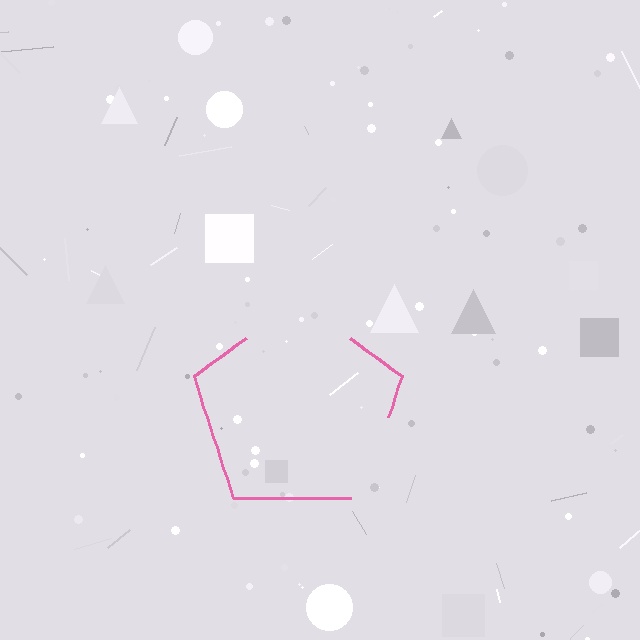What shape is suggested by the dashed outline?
The dashed outline suggests a pentagon.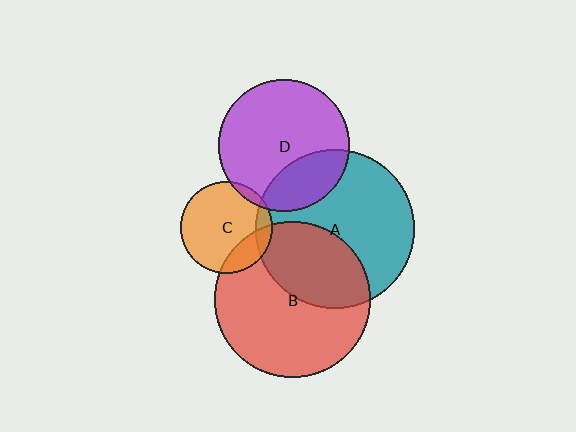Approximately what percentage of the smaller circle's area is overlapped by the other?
Approximately 5%.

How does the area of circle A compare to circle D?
Approximately 1.5 times.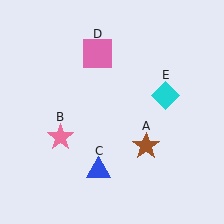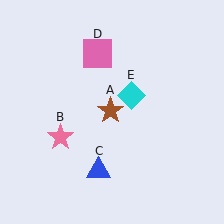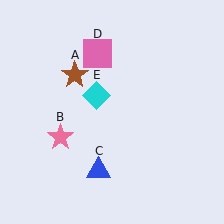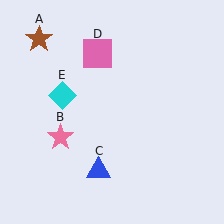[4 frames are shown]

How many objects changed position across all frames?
2 objects changed position: brown star (object A), cyan diamond (object E).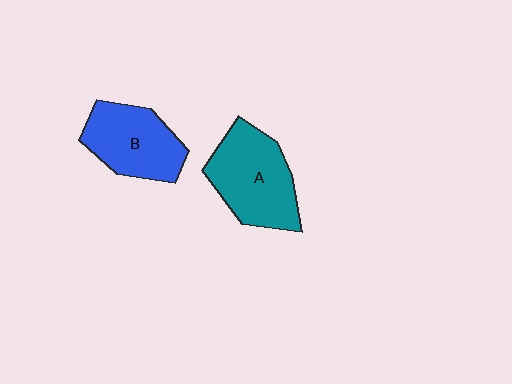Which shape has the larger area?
Shape A (teal).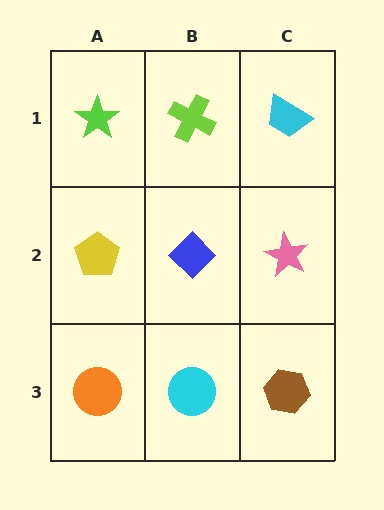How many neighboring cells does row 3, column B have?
3.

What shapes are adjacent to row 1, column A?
A yellow pentagon (row 2, column A), a lime cross (row 1, column B).